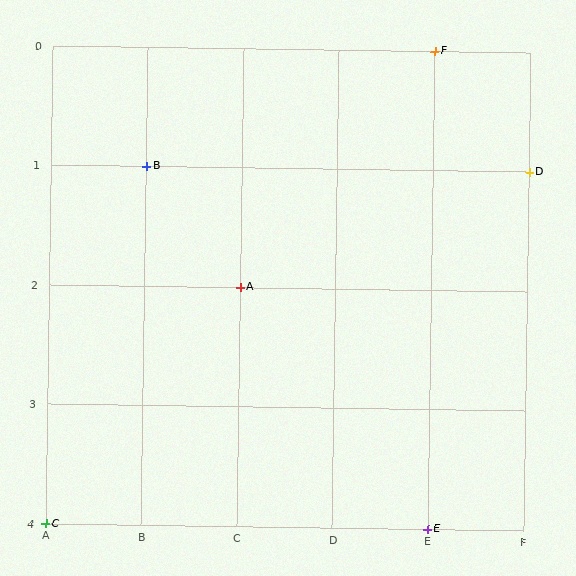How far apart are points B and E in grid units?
Points B and E are 3 columns and 3 rows apart (about 4.2 grid units diagonally).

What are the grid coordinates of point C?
Point C is at grid coordinates (A, 4).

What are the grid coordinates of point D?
Point D is at grid coordinates (F, 1).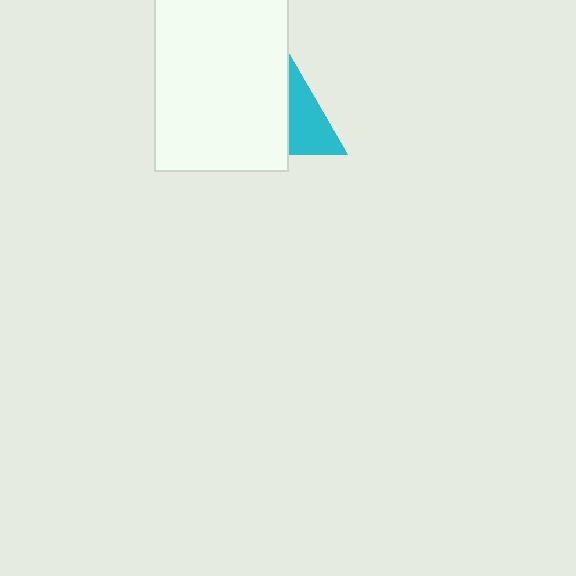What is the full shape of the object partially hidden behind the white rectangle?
The partially hidden object is a cyan triangle.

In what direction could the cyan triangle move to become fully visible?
The cyan triangle could move right. That would shift it out from behind the white rectangle entirely.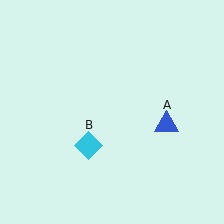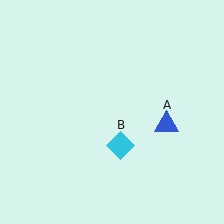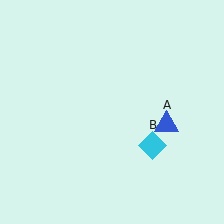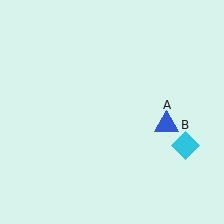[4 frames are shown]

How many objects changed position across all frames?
1 object changed position: cyan diamond (object B).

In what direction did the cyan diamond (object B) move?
The cyan diamond (object B) moved right.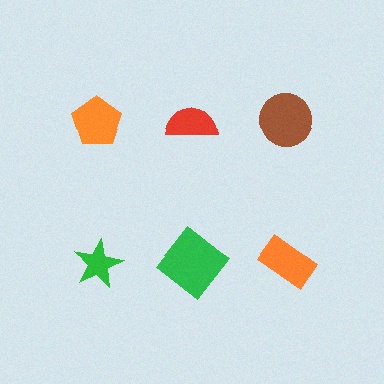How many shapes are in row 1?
3 shapes.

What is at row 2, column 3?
An orange rectangle.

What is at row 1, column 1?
An orange pentagon.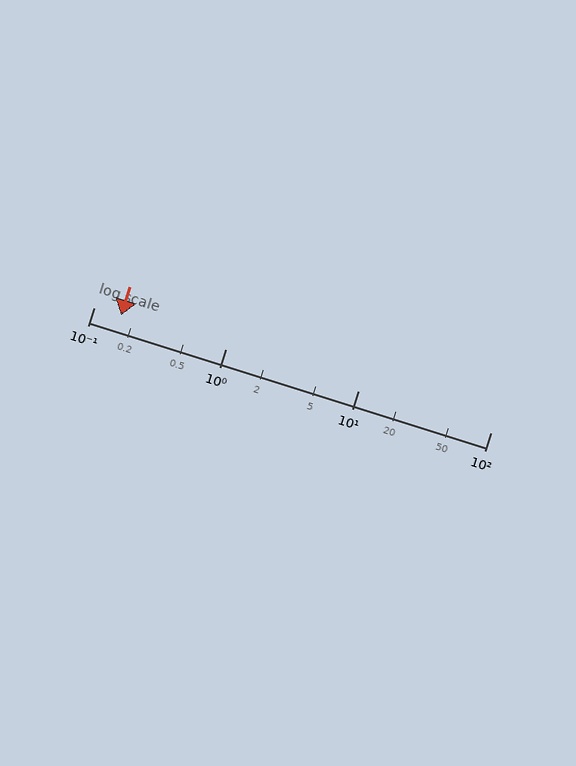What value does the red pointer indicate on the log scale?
The pointer indicates approximately 0.16.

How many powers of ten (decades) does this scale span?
The scale spans 3 decades, from 0.1 to 100.